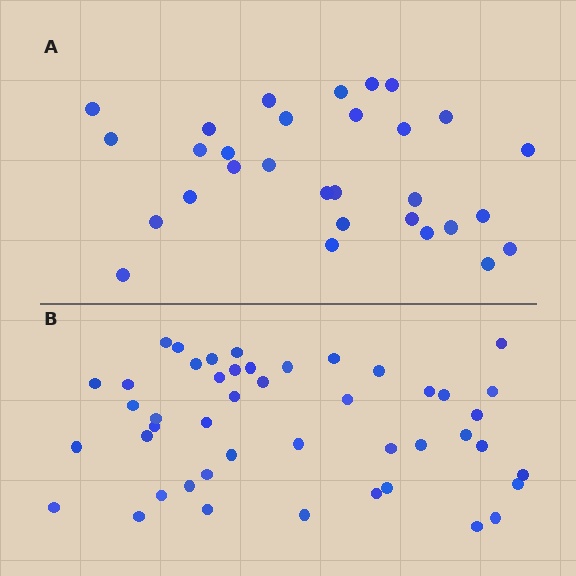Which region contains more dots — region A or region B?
Region B (the bottom region) has more dots.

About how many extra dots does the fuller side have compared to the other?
Region B has approximately 15 more dots than region A.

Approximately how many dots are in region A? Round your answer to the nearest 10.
About 30 dots.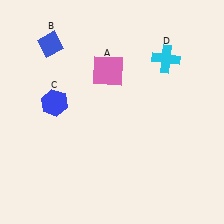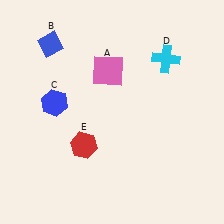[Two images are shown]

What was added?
A red hexagon (E) was added in Image 2.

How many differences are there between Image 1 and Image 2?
There is 1 difference between the two images.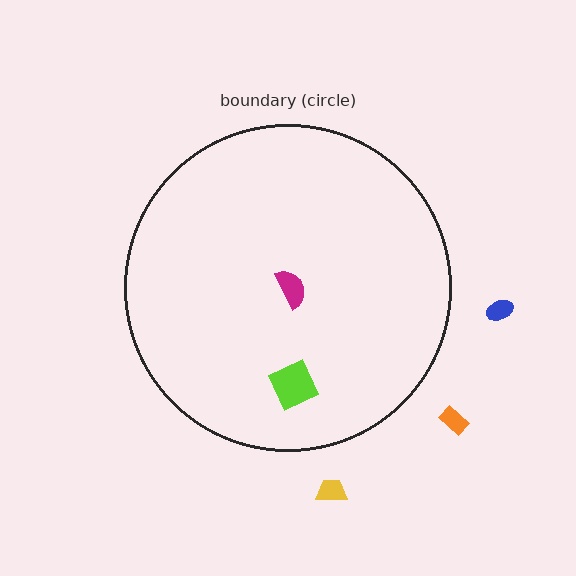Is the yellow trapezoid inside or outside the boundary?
Outside.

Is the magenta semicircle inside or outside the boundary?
Inside.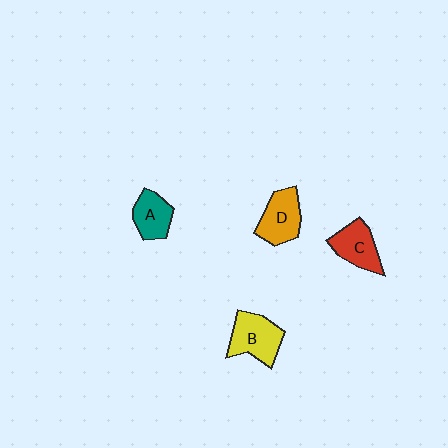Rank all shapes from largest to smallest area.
From largest to smallest: B (yellow), D (orange), C (red), A (teal).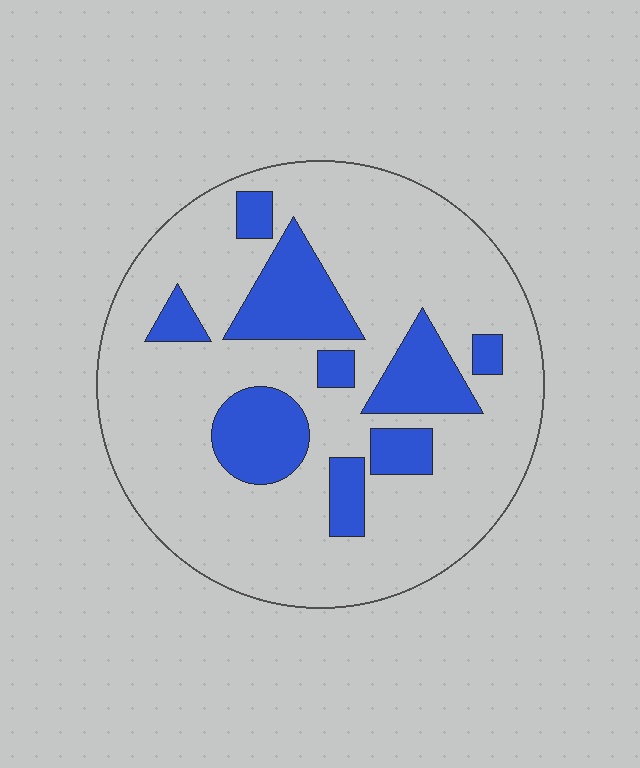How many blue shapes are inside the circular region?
9.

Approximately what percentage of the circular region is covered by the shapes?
Approximately 25%.